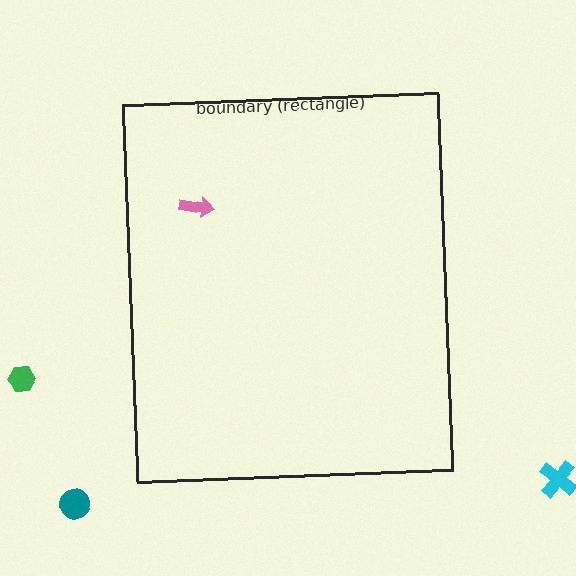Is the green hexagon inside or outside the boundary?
Outside.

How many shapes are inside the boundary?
1 inside, 3 outside.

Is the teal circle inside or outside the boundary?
Outside.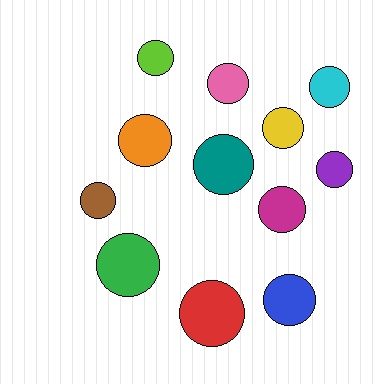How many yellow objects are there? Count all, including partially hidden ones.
There is 1 yellow object.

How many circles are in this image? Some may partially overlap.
There are 12 circles.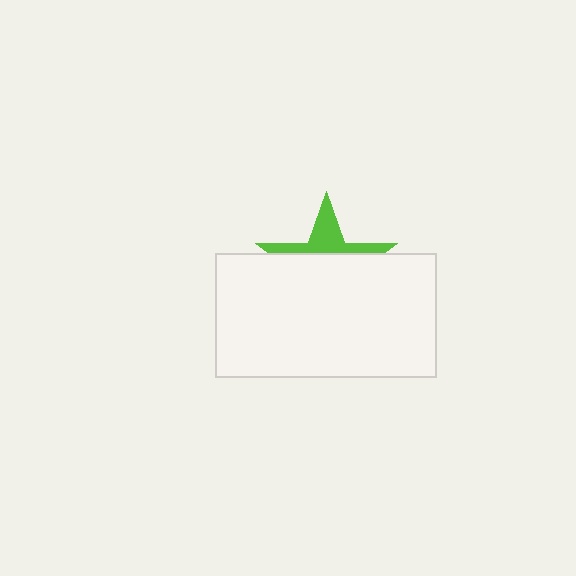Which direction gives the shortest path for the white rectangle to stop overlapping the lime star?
Moving down gives the shortest separation.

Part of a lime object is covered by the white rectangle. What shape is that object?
It is a star.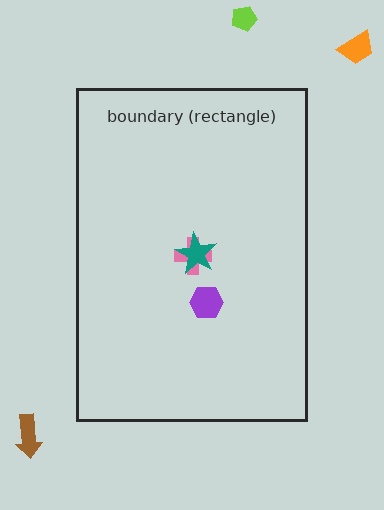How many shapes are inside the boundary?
3 inside, 3 outside.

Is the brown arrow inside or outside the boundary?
Outside.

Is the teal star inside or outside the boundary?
Inside.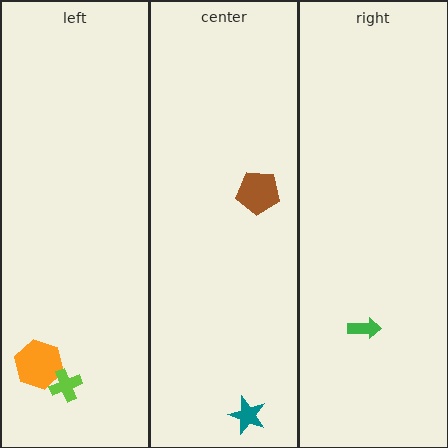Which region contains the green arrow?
The right region.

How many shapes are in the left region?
2.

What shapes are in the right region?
The green arrow.